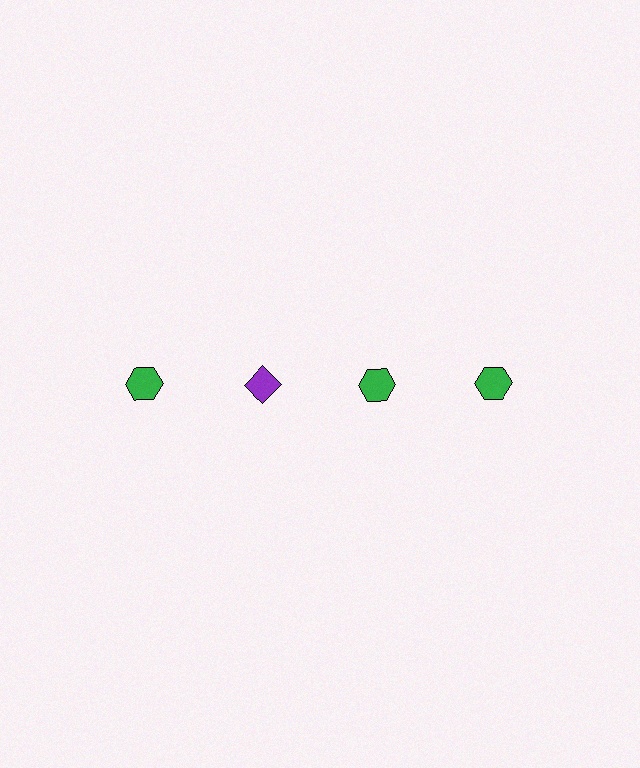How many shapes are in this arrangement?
There are 4 shapes arranged in a grid pattern.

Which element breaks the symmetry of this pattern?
The purple diamond in the top row, second from left column breaks the symmetry. All other shapes are green hexagons.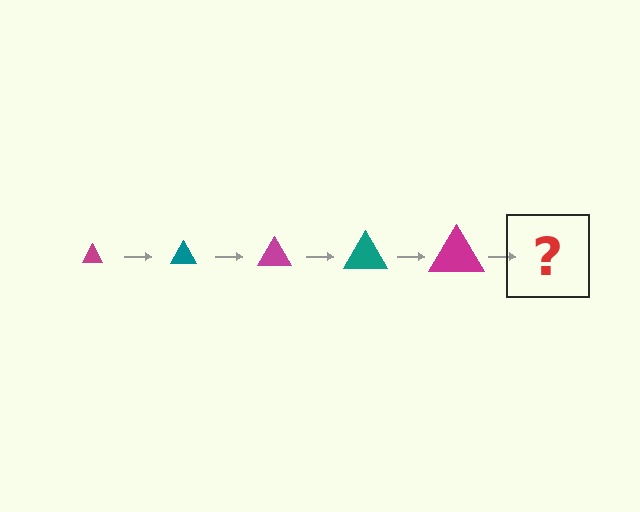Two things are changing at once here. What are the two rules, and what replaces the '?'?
The two rules are that the triangle grows larger each step and the color cycles through magenta and teal. The '?' should be a teal triangle, larger than the previous one.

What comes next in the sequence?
The next element should be a teal triangle, larger than the previous one.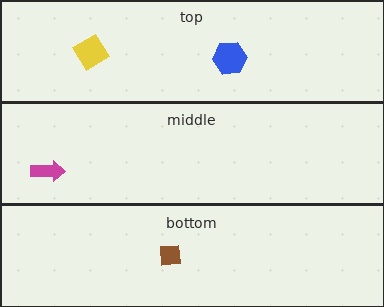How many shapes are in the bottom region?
1.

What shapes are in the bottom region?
The brown square.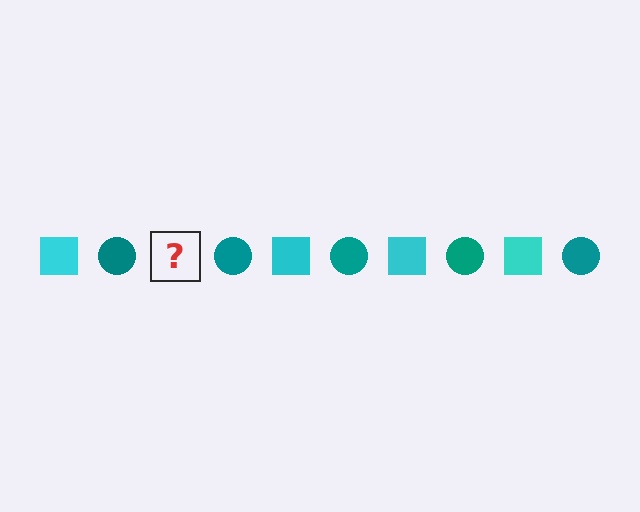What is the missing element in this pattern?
The missing element is a cyan square.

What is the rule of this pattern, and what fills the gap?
The rule is that the pattern alternates between cyan square and teal circle. The gap should be filled with a cyan square.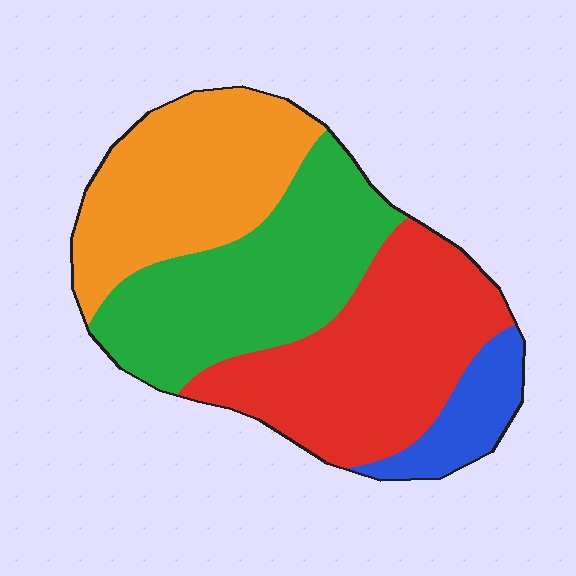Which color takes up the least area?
Blue, at roughly 10%.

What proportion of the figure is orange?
Orange takes up about one quarter (1/4) of the figure.